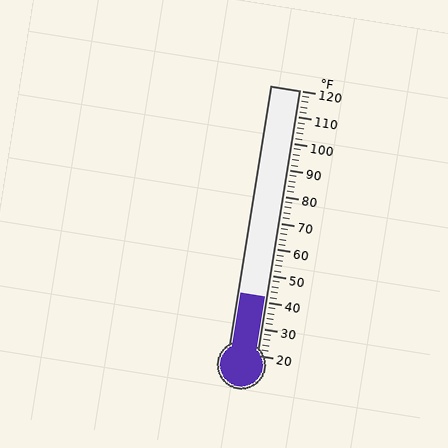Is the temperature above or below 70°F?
The temperature is below 70°F.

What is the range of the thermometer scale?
The thermometer scale ranges from 20°F to 120°F.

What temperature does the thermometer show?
The thermometer shows approximately 42°F.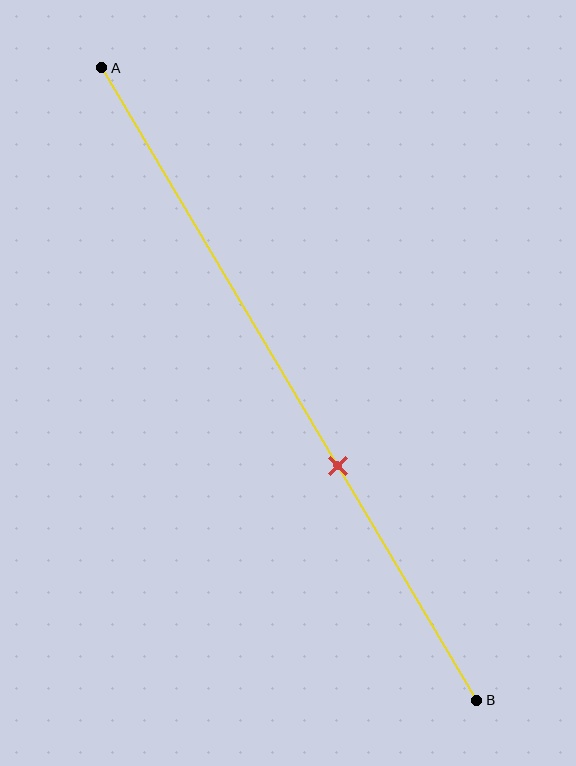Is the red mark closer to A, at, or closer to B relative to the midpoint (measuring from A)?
The red mark is closer to point B than the midpoint of segment AB.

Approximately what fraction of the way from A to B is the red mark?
The red mark is approximately 65% of the way from A to B.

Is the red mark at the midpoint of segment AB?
No, the mark is at about 65% from A, not at the 50% midpoint.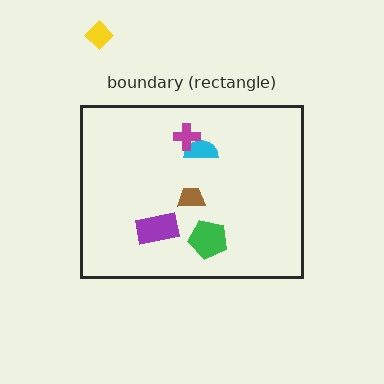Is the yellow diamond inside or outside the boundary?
Outside.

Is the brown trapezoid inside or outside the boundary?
Inside.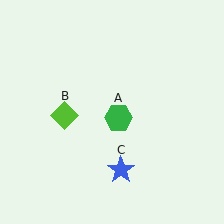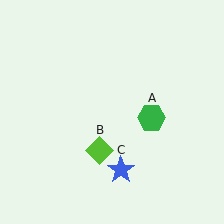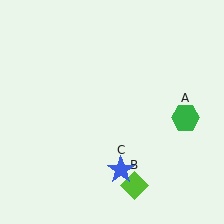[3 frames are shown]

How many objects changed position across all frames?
2 objects changed position: green hexagon (object A), lime diamond (object B).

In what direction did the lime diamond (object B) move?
The lime diamond (object B) moved down and to the right.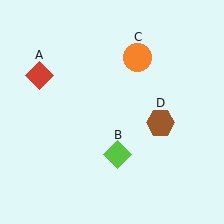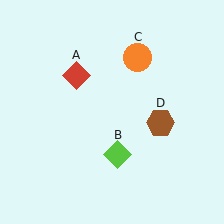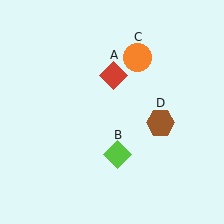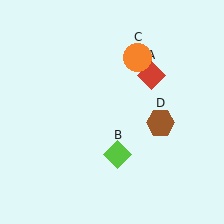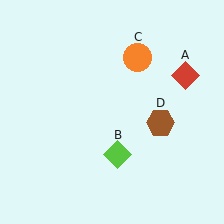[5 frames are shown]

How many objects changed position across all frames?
1 object changed position: red diamond (object A).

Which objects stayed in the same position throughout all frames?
Lime diamond (object B) and orange circle (object C) and brown hexagon (object D) remained stationary.